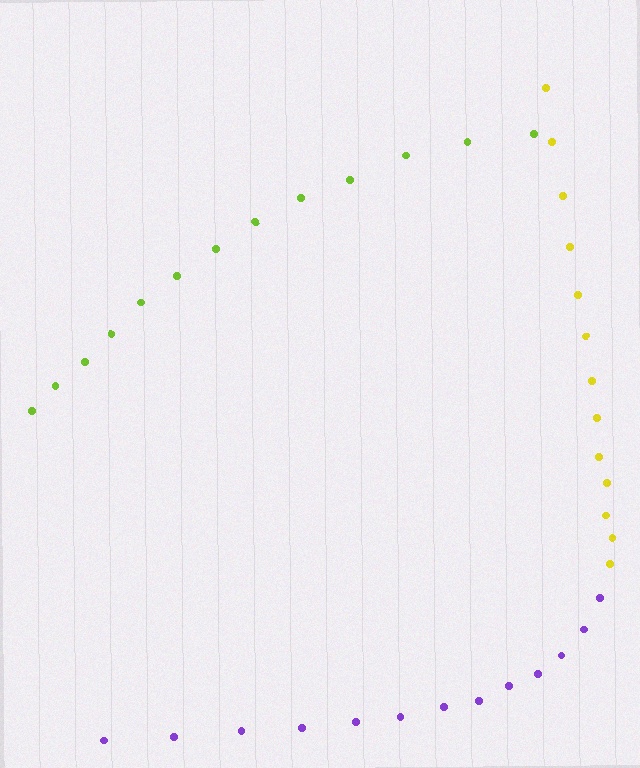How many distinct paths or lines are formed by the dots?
There are 3 distinct paths.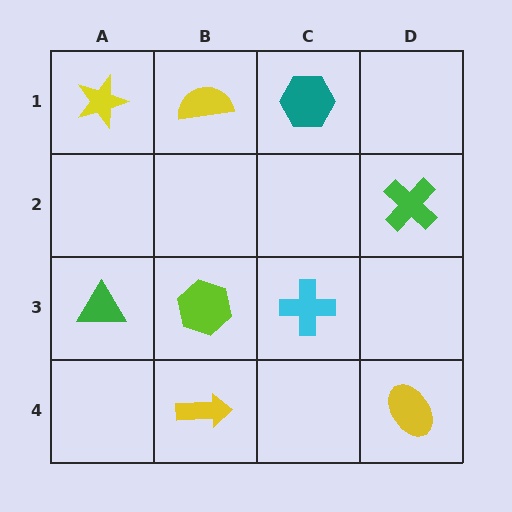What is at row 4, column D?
A yellow ellipse.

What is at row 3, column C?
A cyan cross.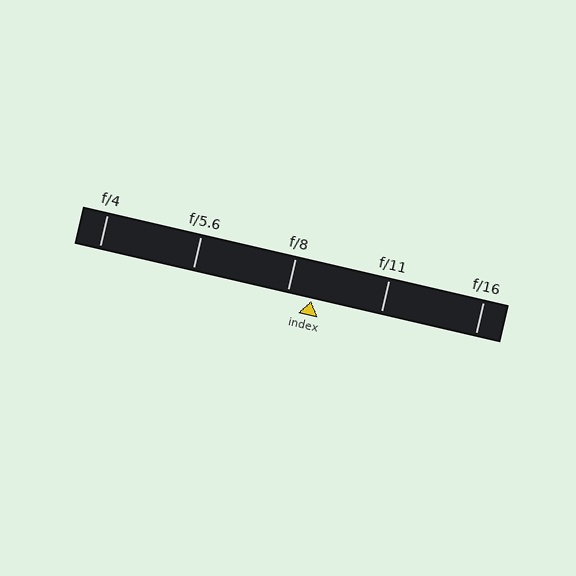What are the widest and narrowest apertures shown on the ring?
The widest aperture shown is f/4 and the narrowest is f/16.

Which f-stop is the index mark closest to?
The index mark is closest to f/8.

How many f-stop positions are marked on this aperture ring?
There are 5 f-stop positions marked.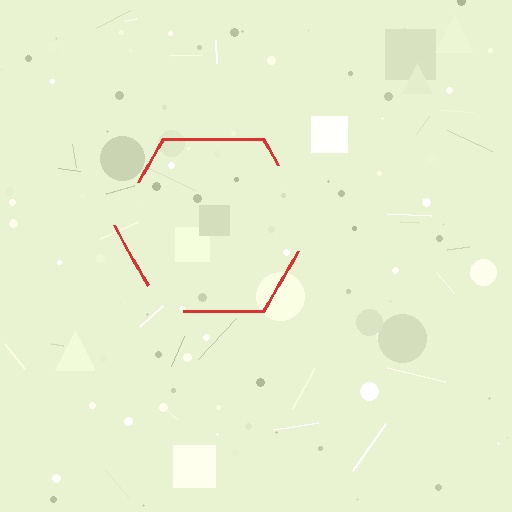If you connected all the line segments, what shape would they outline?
They would outline a hexagon.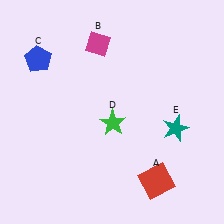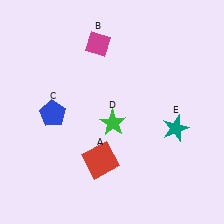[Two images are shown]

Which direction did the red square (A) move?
The red square (A) moved left.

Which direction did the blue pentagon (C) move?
The blue pentagon (C) moved down.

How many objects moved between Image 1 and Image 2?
2 objects moved between the two images.